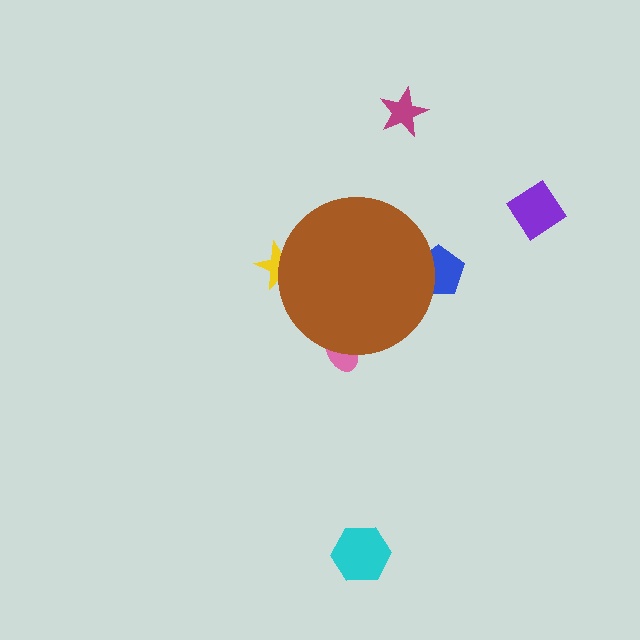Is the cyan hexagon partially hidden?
No, the cyan hexagon is fully visible.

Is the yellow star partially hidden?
Yes, the yellow star is partially hidden behind the brown circle.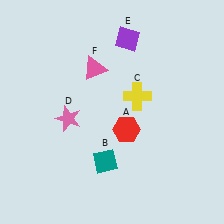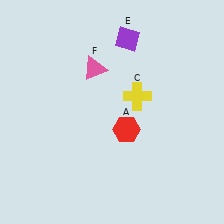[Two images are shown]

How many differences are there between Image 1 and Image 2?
There are 2 differences between the two images.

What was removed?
The teal diamond (B), the pink star (D) were removed in Image 2.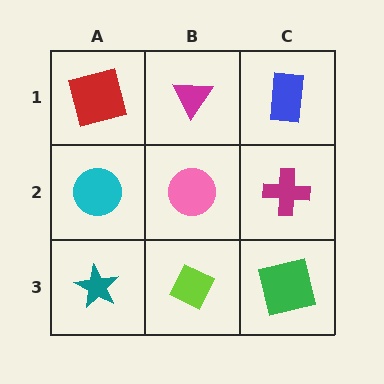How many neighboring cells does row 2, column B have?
4.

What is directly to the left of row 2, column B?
A cyan circle.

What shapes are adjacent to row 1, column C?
A magenta cross (row 2, column C), a magenta triangle (row 1, column B).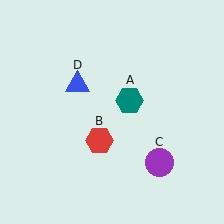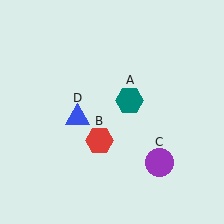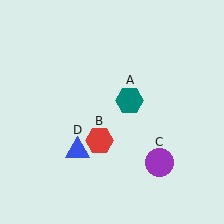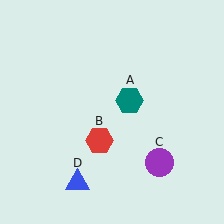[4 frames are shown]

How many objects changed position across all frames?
1 object changed position: blue triangle (object D).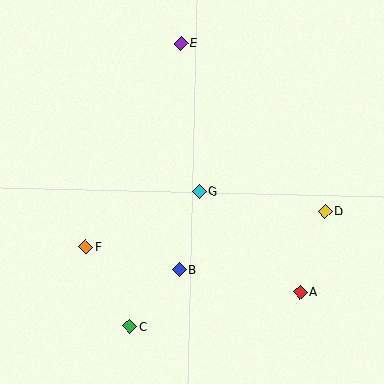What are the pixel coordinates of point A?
Point A is at (300, 292).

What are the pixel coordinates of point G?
Point G is at (199, 192).